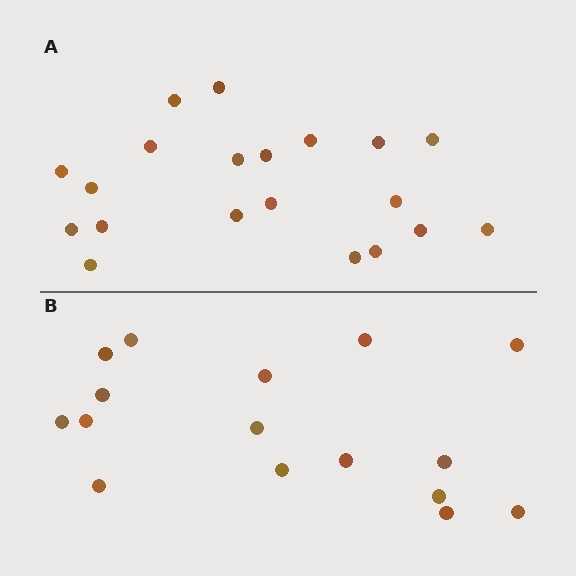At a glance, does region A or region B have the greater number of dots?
Region A (the top region) has more dots.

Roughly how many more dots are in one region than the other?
Region A has about 4 more dots than region B.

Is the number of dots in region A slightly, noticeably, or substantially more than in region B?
Region A has noticeably more, but not dramatically so. The ratio is roughly 1.2 to 1.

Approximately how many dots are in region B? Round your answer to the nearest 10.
About 20 dots. (The exact count is 16, which rounds to 20.)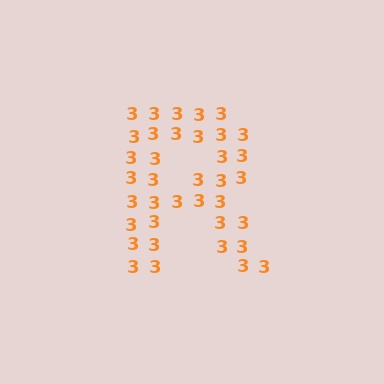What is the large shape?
The large shape is the letter R.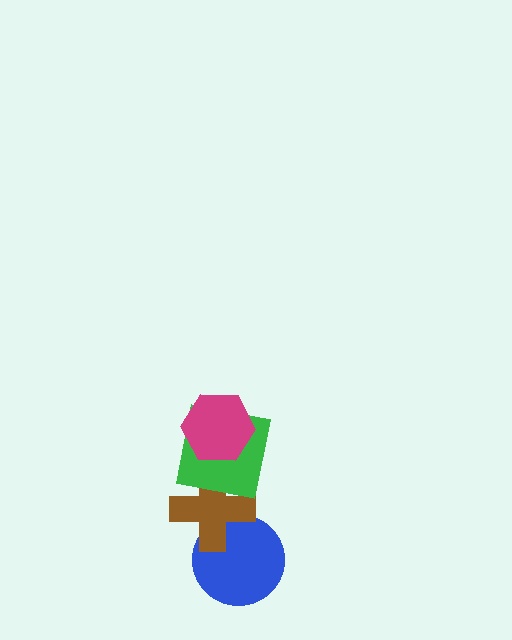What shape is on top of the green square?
The magenta hexagon is on top of the green square.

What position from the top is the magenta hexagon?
The magenta hexagon is 1st from the top.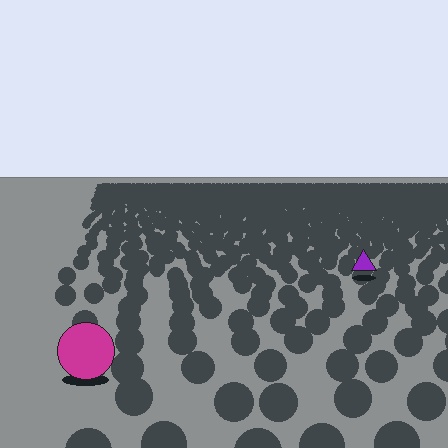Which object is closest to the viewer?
The magenta circle is closest. The texture marks near it are larger and more spread out.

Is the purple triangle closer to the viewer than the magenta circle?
No. The magenta circle is closer — you can tell from the texture gradient: the ground texture is coarser near it.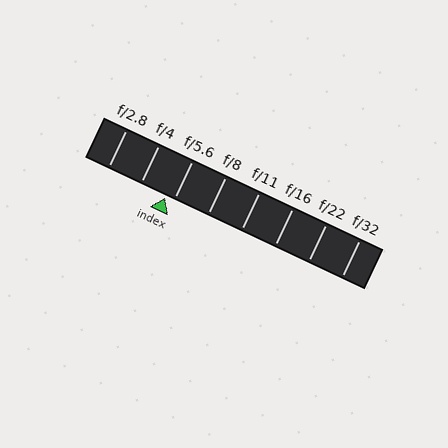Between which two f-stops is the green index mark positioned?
The index mark is between f/4 and f/5.6.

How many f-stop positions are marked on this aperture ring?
There are 8 f-stop positions marked.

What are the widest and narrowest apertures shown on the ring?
The widest aperture shown is f/2.8 and the narrowest is f/32.